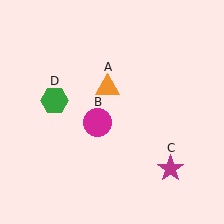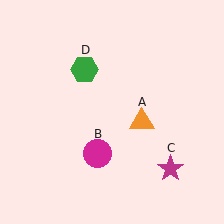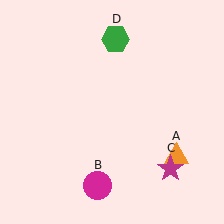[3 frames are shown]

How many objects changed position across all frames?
3 objects changed position: orange triangle (object A), magenta circle (object B), green hexagon (object D).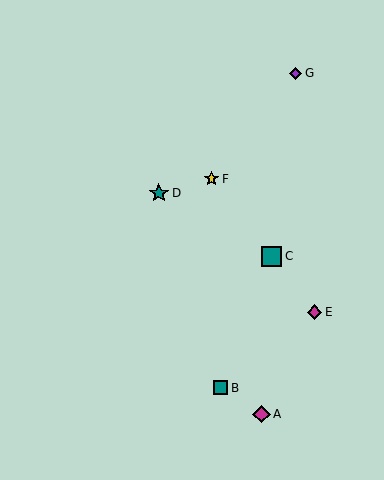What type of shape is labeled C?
Shape C is a teal square.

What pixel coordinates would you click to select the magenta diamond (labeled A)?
Click at (262, 414) to select the magenta diamond A.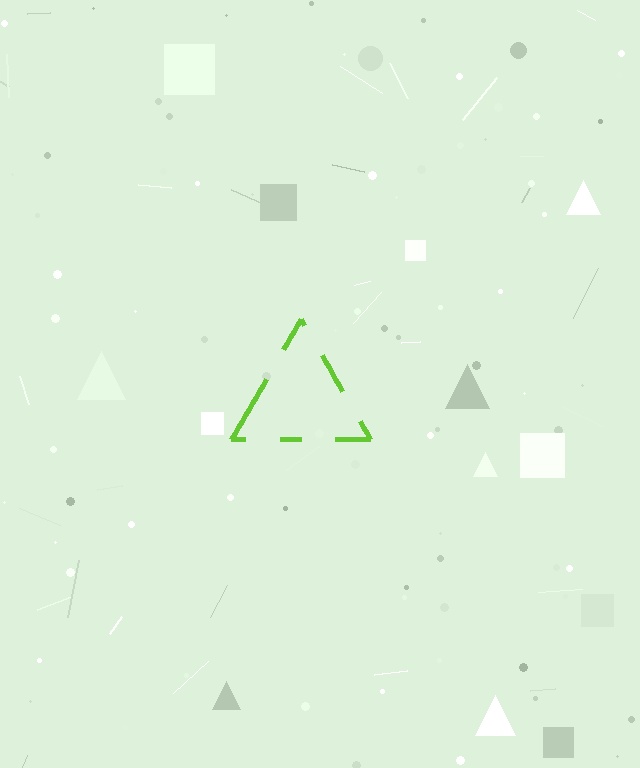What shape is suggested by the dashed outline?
The dashed outline suggests a triangle.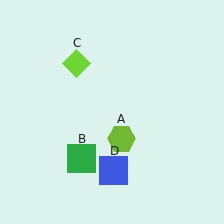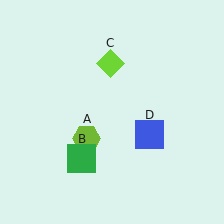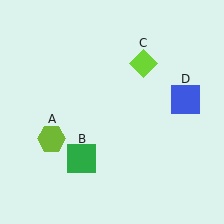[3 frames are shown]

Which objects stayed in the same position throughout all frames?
Green square (object B) remained stationary.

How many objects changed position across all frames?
3 objects changed position: lime hexagon (object A), lime diamond (object C), blue square (object D).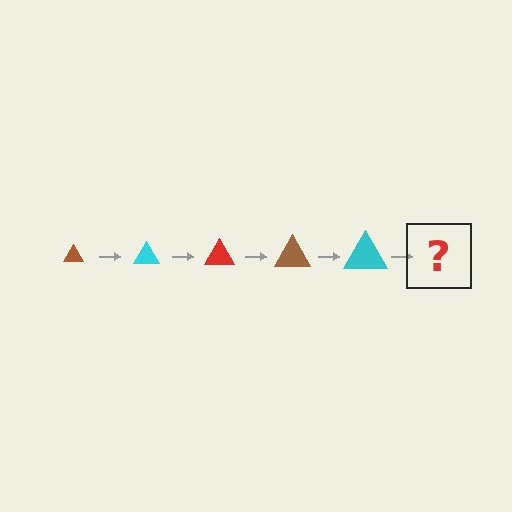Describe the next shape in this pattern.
It should be a red triangle, larger than the previous one.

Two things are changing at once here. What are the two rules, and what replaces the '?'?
The two rules are that the triangle grows larger each step and the color cycles through brown, cyan, and red. The '?' should be a red triangle, larger than the previous one.